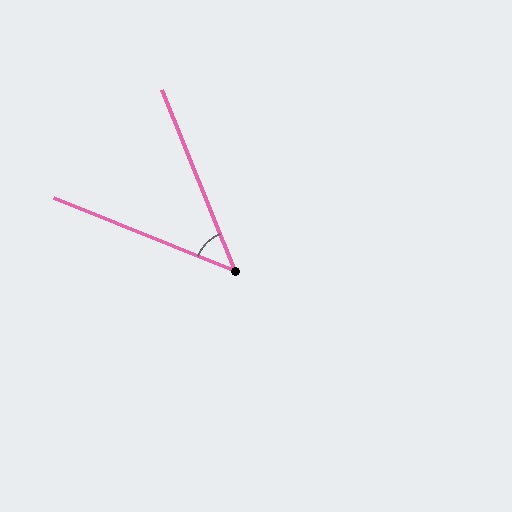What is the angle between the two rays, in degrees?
Approximately 46 degrees.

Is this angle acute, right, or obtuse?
It is acute.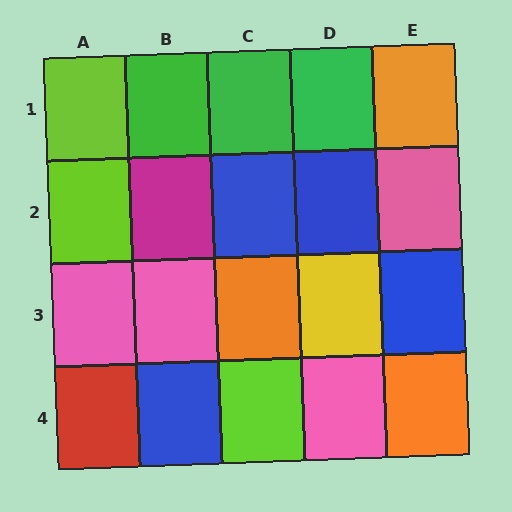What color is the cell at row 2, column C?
Blue.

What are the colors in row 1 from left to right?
Lime, green, green, green, orange.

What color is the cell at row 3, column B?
Pink.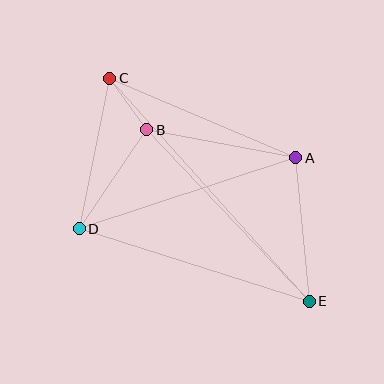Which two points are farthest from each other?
Points C and E are farthest from each other.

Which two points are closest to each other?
Points B and C are closest to each other.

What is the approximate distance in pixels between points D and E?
The distance between D and E is approximately 241 pixels.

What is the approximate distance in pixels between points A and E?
The distance between A and E is approximately 144 pixels.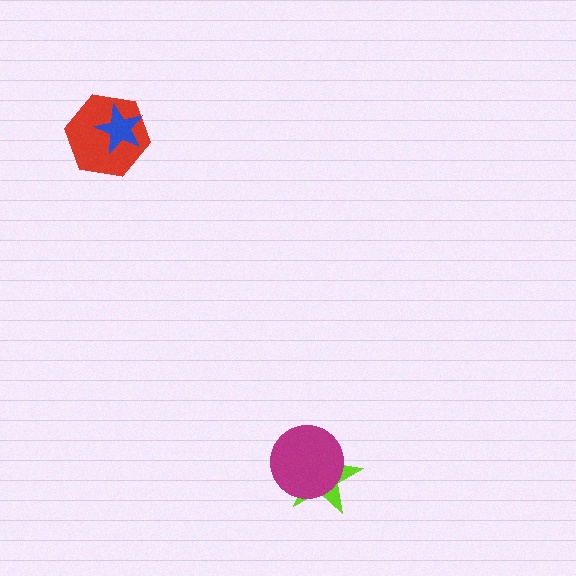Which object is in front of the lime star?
The magenta circle is in front of the lime star.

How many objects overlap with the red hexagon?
1 object overlaps with the red hexagon.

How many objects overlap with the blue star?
1 object overlaps with the blue star.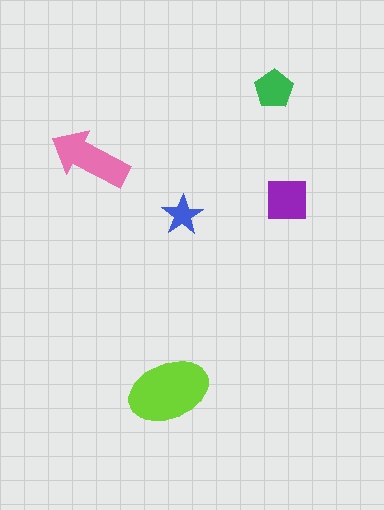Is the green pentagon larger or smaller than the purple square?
Smaller.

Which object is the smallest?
The blue star.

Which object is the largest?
The lime ellipse.